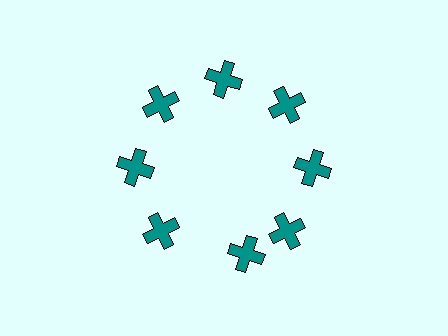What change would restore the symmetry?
The symmetry would be restored by rotating it back into even spacing with its neighbors so that all 8 crosses sit at equal angles and equal distance from the center.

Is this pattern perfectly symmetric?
No. The 8 teal crosses are arranged in a ring, but one element near the 6 o'clock position is rotated out of alignment along the ring, breaking the 8-fold rotational symmetry.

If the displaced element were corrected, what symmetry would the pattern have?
It would have 8-fold rotational symmetry — the pattern would map onto itself every 45 degrees.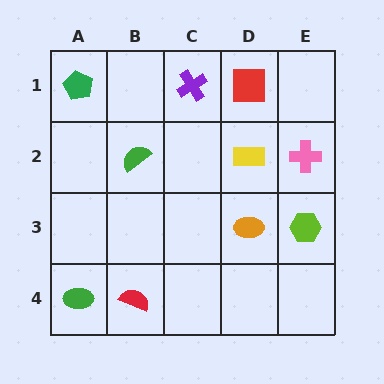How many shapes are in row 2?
3 shapes.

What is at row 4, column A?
A green ellipse.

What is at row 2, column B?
A green semicircle.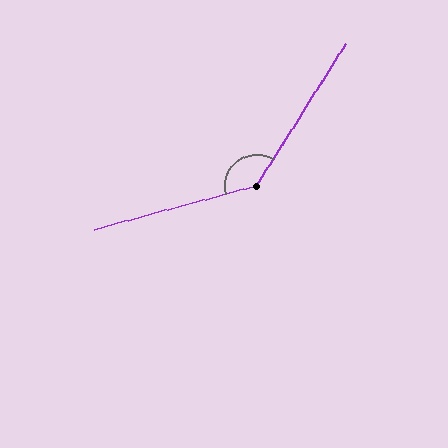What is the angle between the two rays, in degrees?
Approximately 137 degrees.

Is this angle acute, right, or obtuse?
It is obtuse.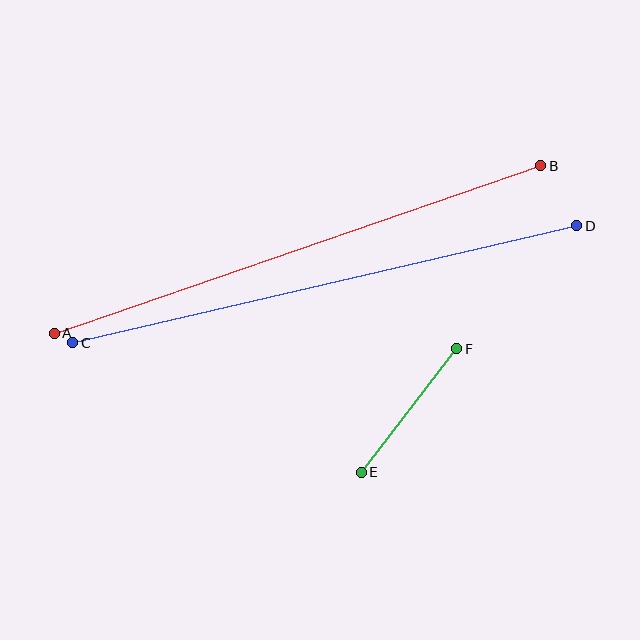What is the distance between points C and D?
The distance is approximately 517 pixels.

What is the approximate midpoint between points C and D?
The midpoint is at approximately (325, 284) pixels.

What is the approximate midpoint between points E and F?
The midpoint is at approximately (409, 411) pixels.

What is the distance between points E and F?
The distance is approximately 156 pixels.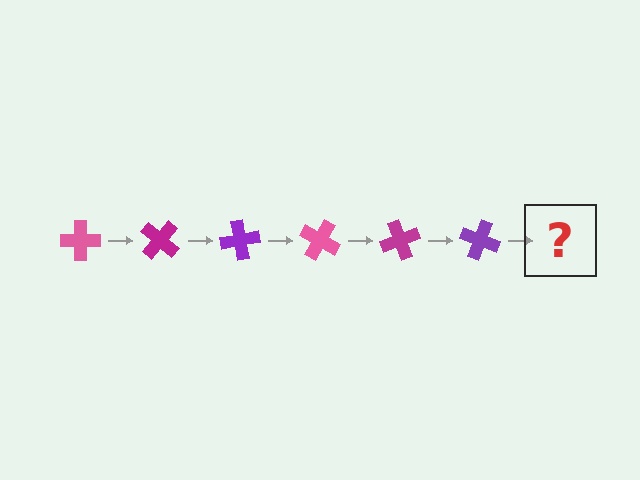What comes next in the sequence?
The next element should be a pink cross, rotated 240 degrees from the start.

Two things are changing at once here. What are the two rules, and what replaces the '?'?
The two rules are that it rotates 40 degrees each step and the color cycles through pink, magenta, and purple. The '?' should be a pink cross, rotated 240 degrees from the start.